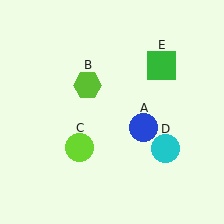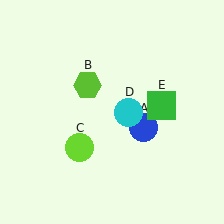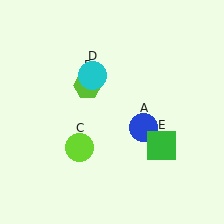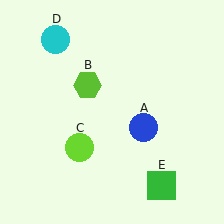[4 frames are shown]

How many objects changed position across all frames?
2 objects changed position: cyan circle (object D), green square (object E).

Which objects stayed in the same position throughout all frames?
Blue circle (object A) and lime hexagon (object B) and lime circle (object C) remained stationary.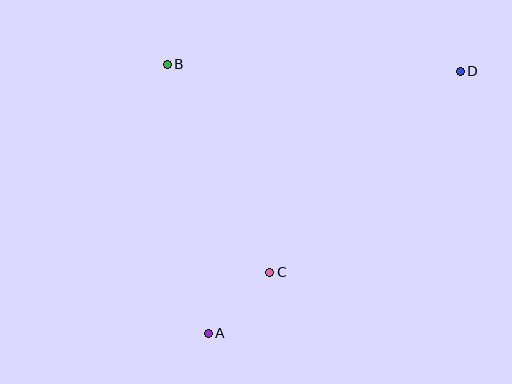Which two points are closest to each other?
Points A and C are closest to each other.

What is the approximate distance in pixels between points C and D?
The distance between C and D is approximately 277 pixels.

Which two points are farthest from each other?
Points A and D are farthest from each other.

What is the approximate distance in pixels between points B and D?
The distance between B and D is approximately 293 pixels.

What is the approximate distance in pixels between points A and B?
The distance between A and B is approximately 272 pixels.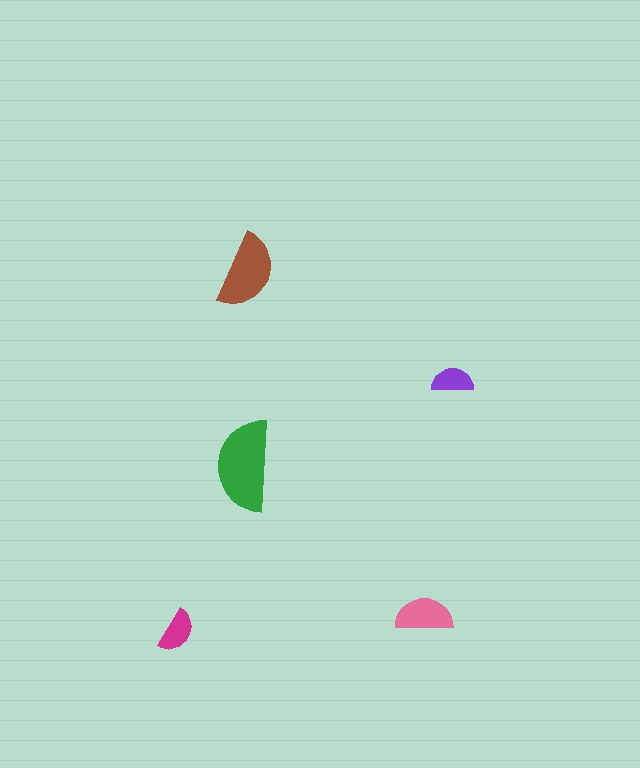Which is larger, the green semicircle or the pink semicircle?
The green one.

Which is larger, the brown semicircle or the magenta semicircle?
The brown one.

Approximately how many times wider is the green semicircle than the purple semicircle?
About 2 times wider.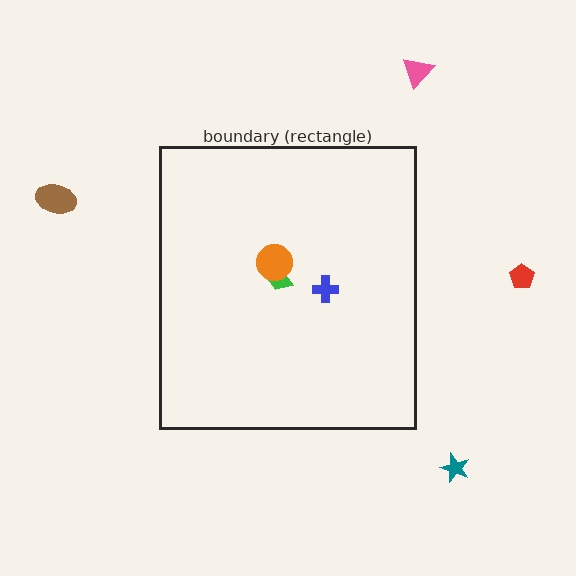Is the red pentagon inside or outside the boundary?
Outside.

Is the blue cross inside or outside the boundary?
Inside.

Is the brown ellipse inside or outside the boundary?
Outside.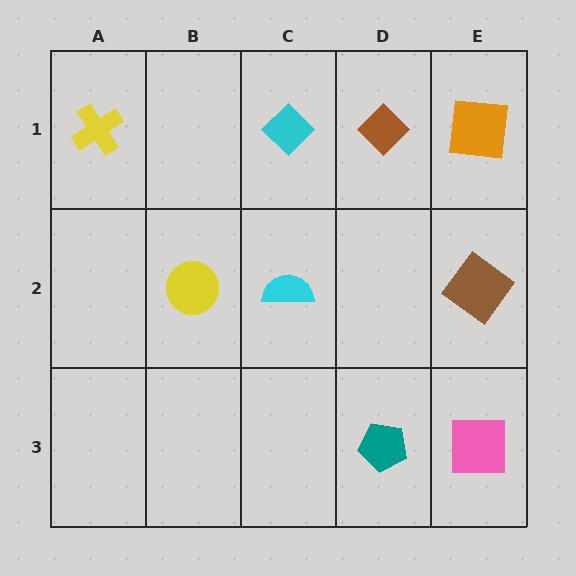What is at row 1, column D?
A brown diamond.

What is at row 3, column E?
A pink square.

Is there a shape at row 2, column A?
No, that cell is empty.